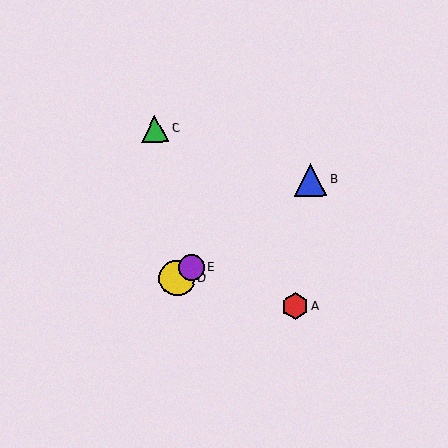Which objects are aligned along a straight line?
Objects B, D, E are aligned along a straight line.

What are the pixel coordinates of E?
Object E is at (191, 268).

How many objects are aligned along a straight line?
3 objects (B, D, E) are aligned along a straight line.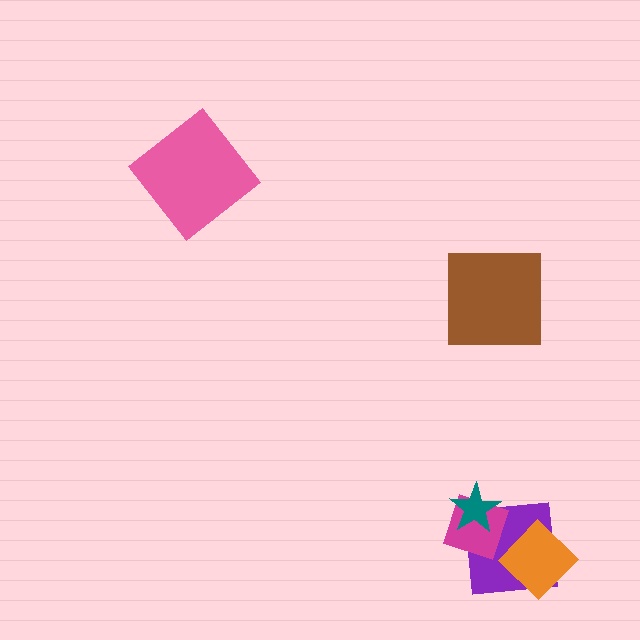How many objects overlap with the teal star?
2 objects overlap with the teal star.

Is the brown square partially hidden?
No, no other shape covers it.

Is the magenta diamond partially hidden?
Yes, it is partially covered by another shape.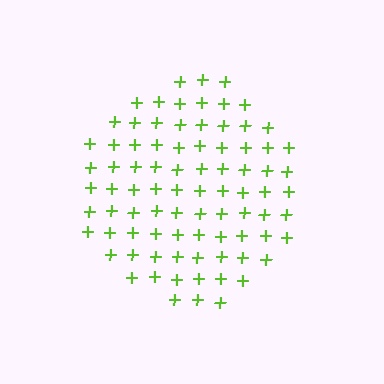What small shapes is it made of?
It is made of small plus signs.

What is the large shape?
The large shape is a circle.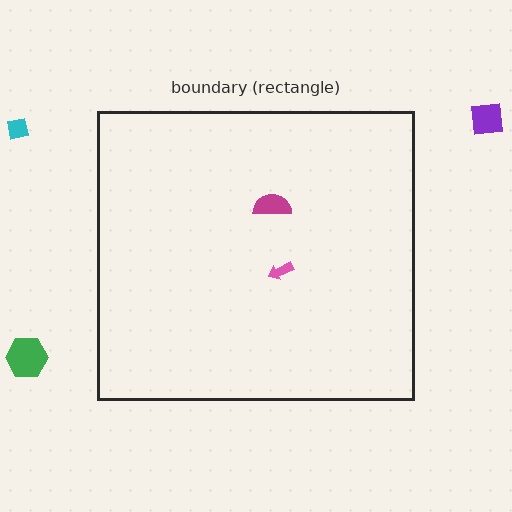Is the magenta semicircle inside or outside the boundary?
Inside.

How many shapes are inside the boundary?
2 inside, 3 outside.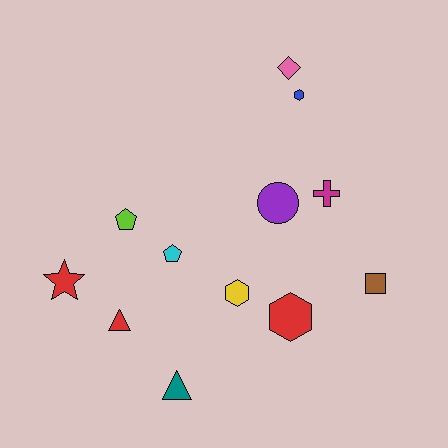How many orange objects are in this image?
There are no orange objects.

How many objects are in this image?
There are 12 objects.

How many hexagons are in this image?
There are 3 hexagons.